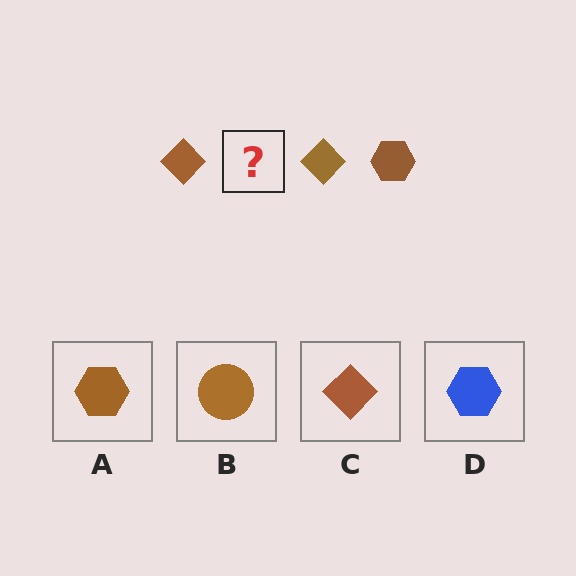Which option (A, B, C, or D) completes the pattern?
A.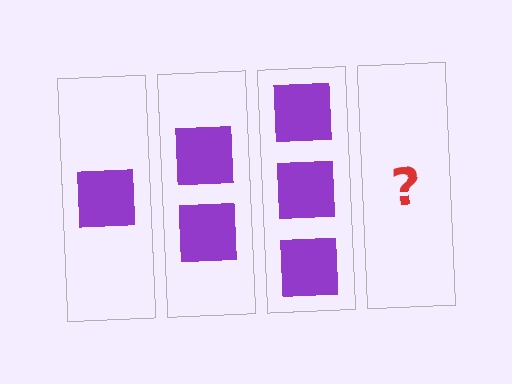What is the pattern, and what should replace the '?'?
The pattern is that each step adds one more square. The '?' should be 4 squares.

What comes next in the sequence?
The next element should be 4 squares.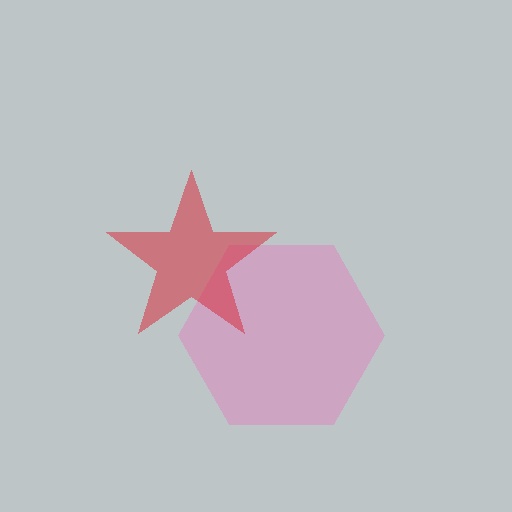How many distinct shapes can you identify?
There are 2 distinct shapes: a pink hexagon, a red star.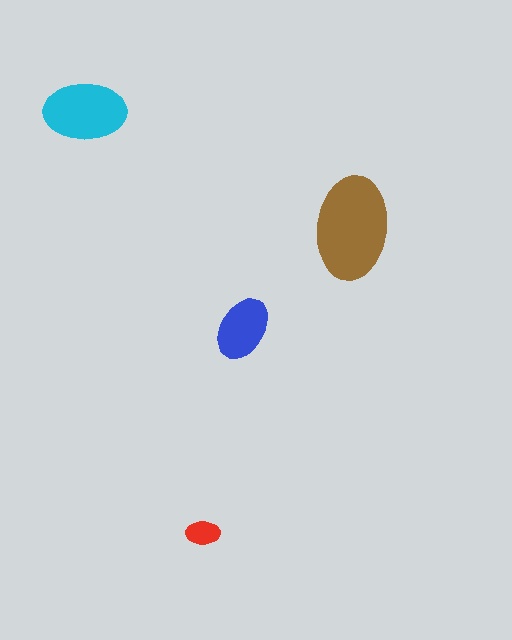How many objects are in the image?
There are 4 objects in the image.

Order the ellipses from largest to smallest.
the brown one, the cyan one, the blue one, the red one.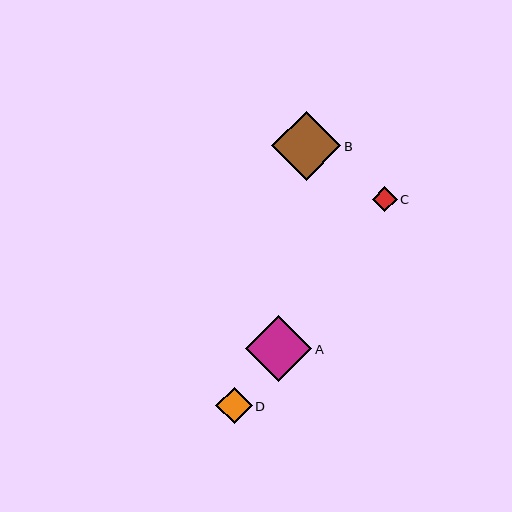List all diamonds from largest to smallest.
From largest to smallest: B, A, D, C.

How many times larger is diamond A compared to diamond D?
Diamond A is approximately 1.8 times the size of diamond D.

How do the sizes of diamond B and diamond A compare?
Diamond B and diamond A are approximately the same size.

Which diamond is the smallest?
Diamond C is the smallest with a size of approximately 25 pixels.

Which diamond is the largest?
Diamond B is the largest with a size of approximately 69 pixels.